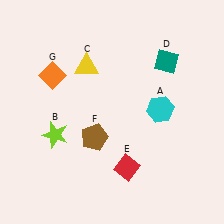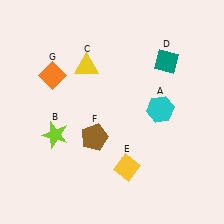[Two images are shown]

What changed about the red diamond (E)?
In Image 1, E is red. In Image 2, it changed to yellow.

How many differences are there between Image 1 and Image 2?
There is 1 difference between the two images.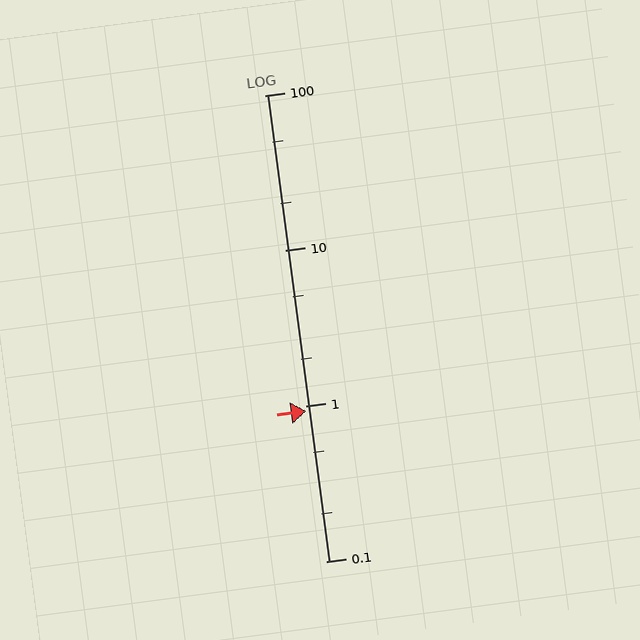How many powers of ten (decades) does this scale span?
The scale spans 3 decades, from 0.1 to 100.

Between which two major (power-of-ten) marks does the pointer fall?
The pointer is between 0.1 and 1.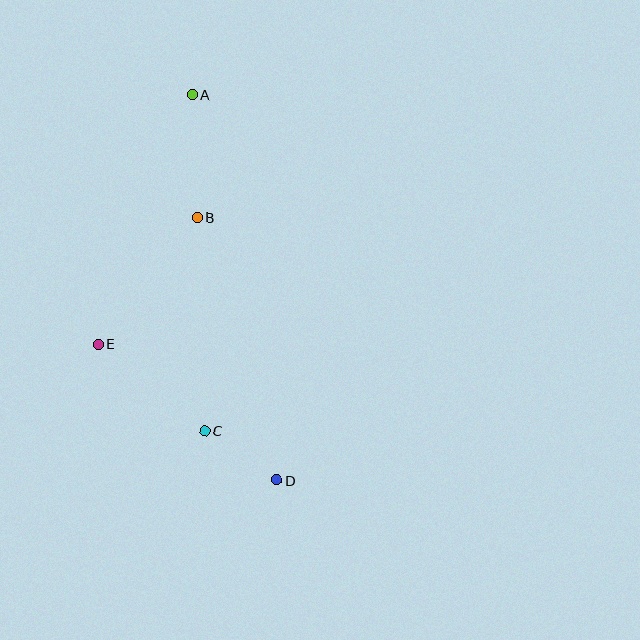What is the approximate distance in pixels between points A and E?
The distance between A and E is approximately 266 pixels.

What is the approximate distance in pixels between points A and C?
The distance between A and C is approximately 336 pixels.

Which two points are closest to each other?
Points C and D are closest to each other.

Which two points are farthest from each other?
Points A and D are farthest from each other.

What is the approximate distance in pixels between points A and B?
The distance between A and B is approximately 122 pixels.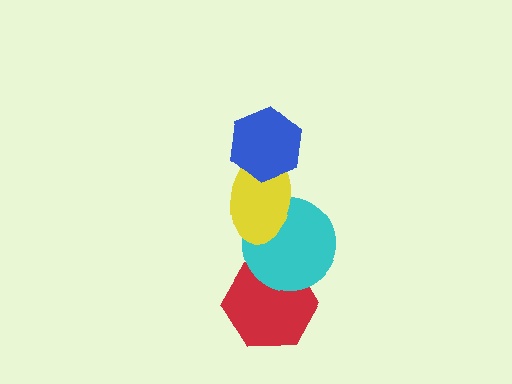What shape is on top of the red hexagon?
The cyan circle is on top of the red hexagon.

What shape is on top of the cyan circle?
The yellow ellipse is on top of the cyan circle.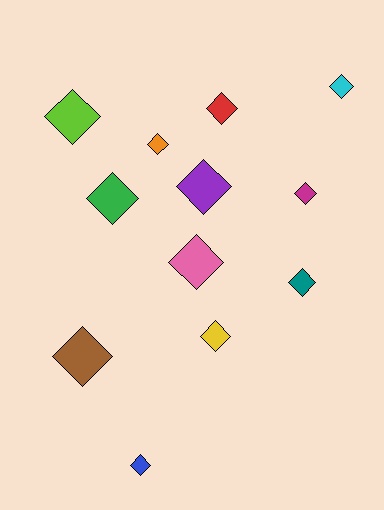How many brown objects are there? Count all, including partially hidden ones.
There is 1 brown object.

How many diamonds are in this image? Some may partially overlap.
There are 12 diamonds.